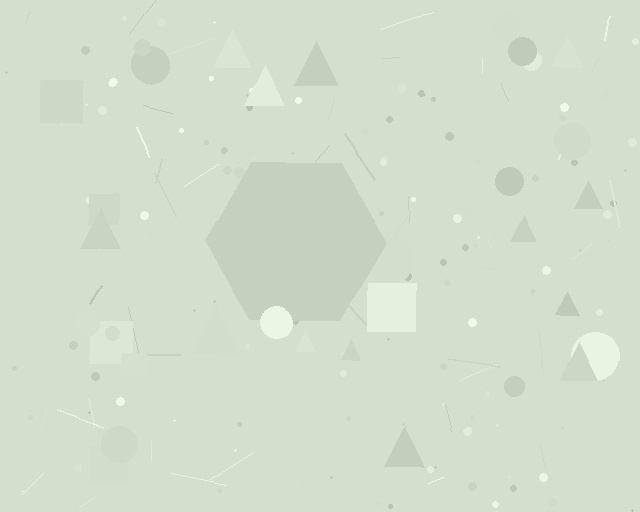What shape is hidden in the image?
A hexagon is hidden in the image.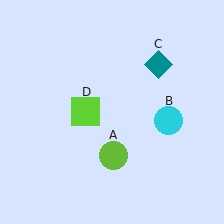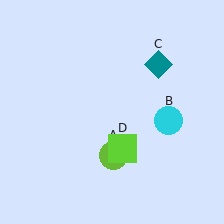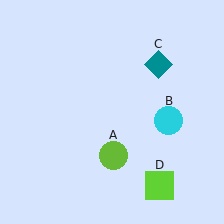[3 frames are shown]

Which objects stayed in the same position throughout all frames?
Lime circle (object A) and cyan circle (object B) and teal diamond (object C) remained stationary.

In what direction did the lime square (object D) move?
The lime square (object D) moved down and to the right.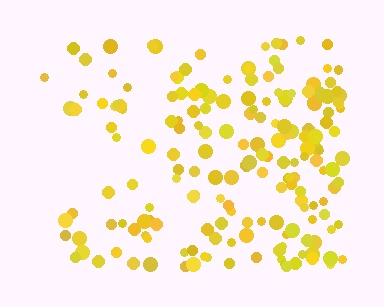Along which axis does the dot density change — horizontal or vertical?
Horizontal.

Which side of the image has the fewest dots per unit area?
The left.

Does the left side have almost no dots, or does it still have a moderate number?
Still a moderate number, just noticeably fewer than the right.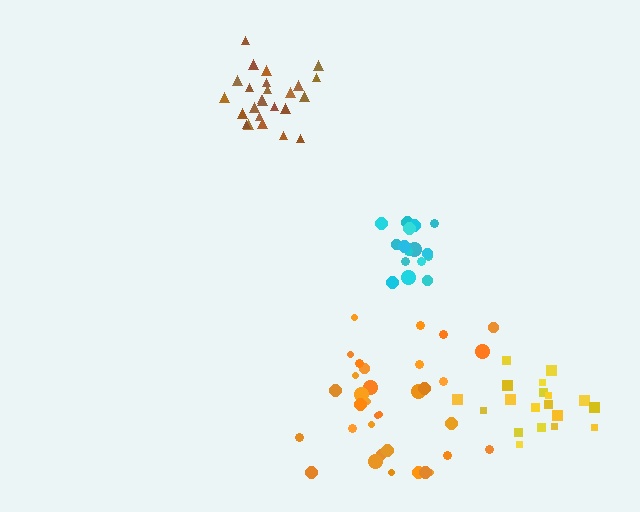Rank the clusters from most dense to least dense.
brown, cyan, yellow, orange.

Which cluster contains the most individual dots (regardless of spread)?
Orange (35).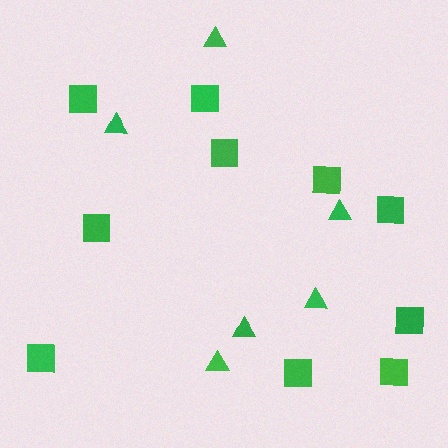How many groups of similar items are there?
There are 2 groups: one group of squares (10) and one group of triangles (6).